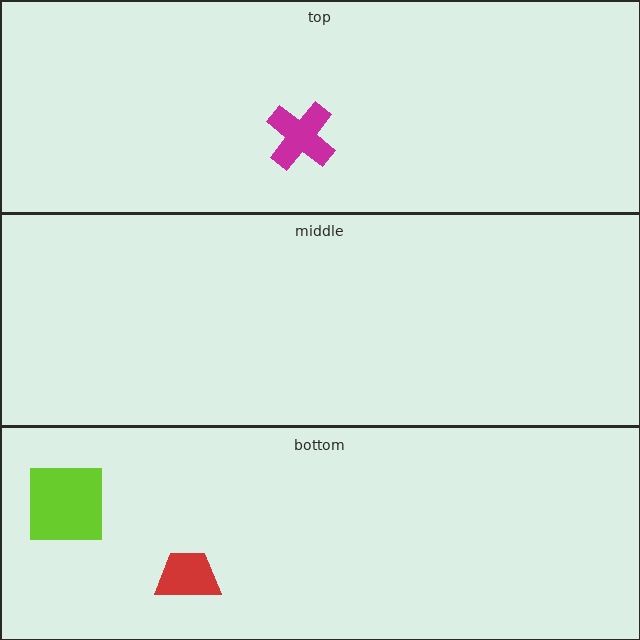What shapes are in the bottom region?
The lime square, the red trapezoid.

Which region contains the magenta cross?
The top region.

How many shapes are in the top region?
1.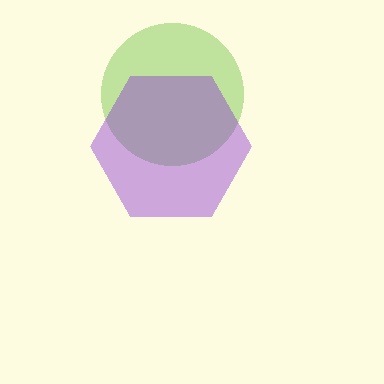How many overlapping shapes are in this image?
There are 2 overlapping shapes in the image.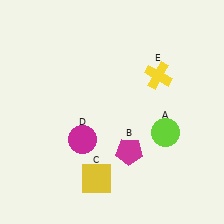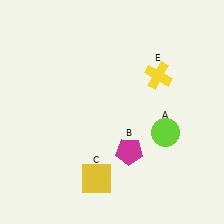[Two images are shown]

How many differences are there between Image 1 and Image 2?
There is 1 difference between the two images.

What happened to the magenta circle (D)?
The magenta circle (D) was removed in Image 2. It was in the bottom-left area of Image 1.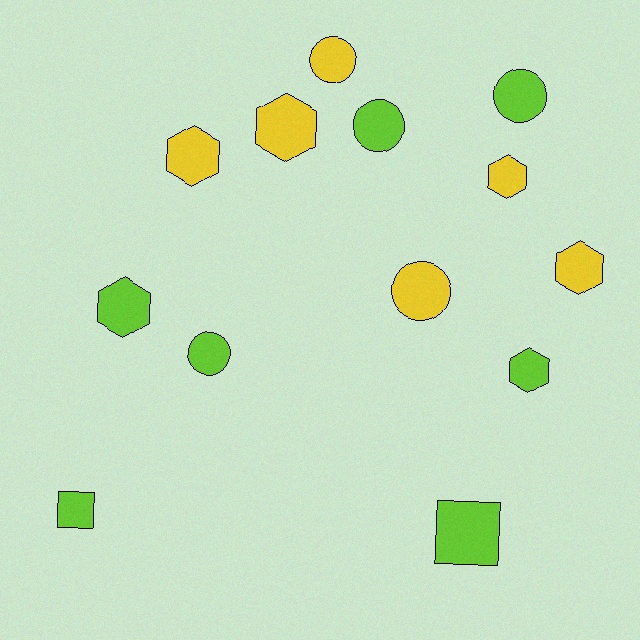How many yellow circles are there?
There are 2 yellow circles.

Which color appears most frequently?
Lime, with 7 objects.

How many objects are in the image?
There are 13 objects.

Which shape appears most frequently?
Hexagon, with 6 objects.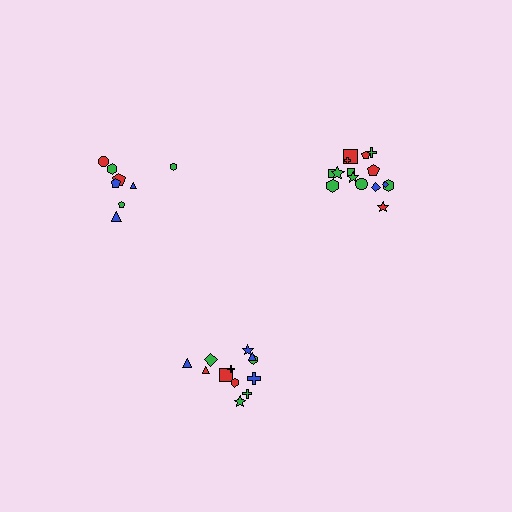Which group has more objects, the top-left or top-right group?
The top-right group.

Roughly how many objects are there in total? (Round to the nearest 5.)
Roughly 35 objects in total.